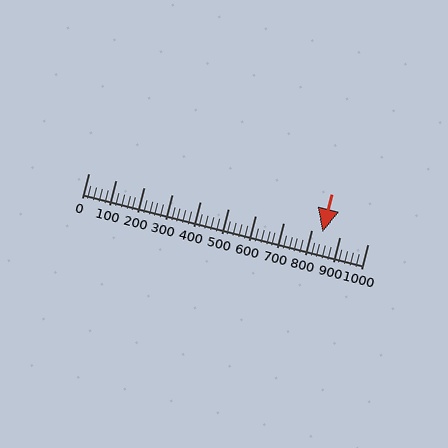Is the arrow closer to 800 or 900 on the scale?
The arrow is closer to 800.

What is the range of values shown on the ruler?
The ruler shows values from 0 to 1000.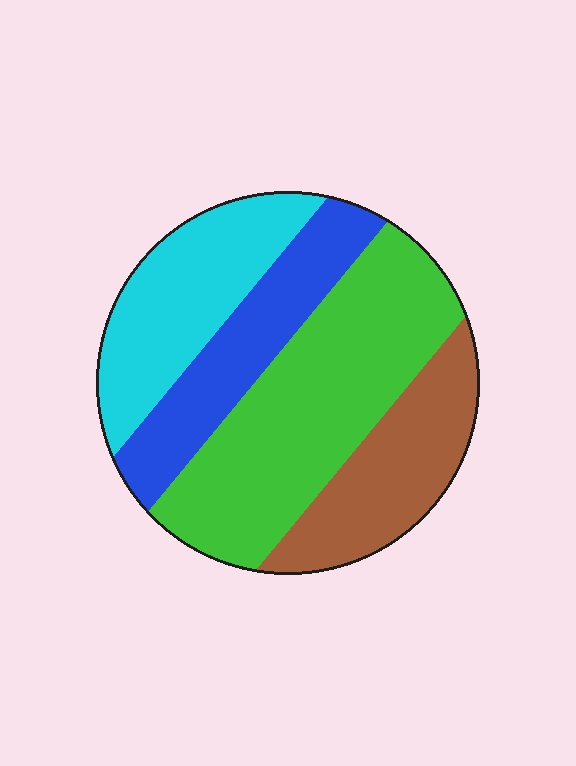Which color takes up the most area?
Green, at roughly 40%.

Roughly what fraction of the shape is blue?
Blue covers about 20% of the shape.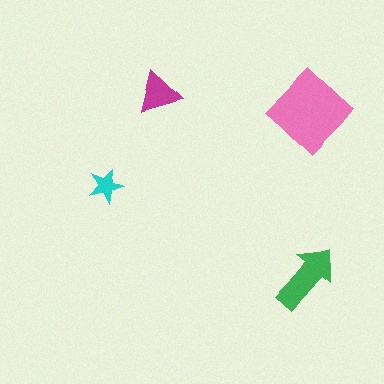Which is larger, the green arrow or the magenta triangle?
The green arrow.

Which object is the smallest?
The cyan star.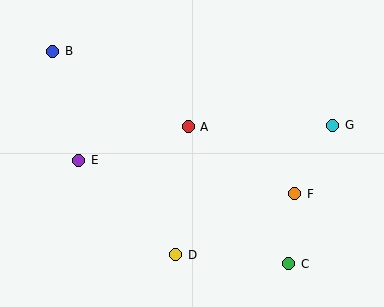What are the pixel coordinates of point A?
Point A is at (188, 127).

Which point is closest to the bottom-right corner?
Point C is closest to the bottom-right corner.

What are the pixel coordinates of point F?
Point F is at (295, 194).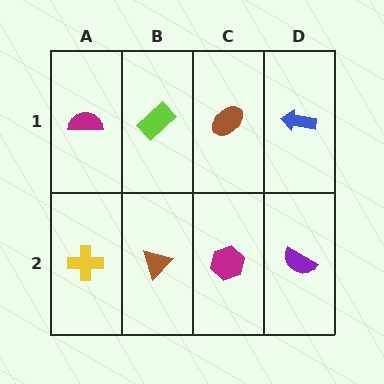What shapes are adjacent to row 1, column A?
A yellow cross (row 2, column A), a lime rectangle (row 1, column B).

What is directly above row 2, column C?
A brown ellipse.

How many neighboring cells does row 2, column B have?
3.